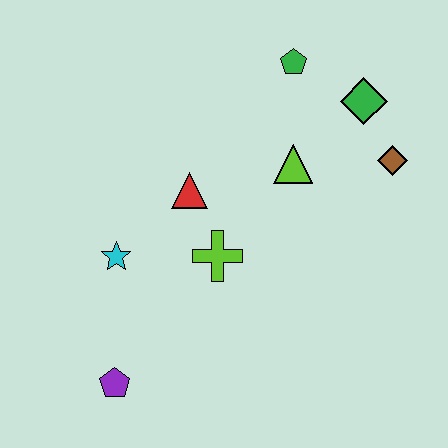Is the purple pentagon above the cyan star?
No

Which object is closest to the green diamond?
The brown diamond is closest to the green diamond.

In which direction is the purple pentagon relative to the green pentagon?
The purple pentagon is below the green pentagon.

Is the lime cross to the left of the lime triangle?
Yes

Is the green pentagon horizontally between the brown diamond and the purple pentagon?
Yes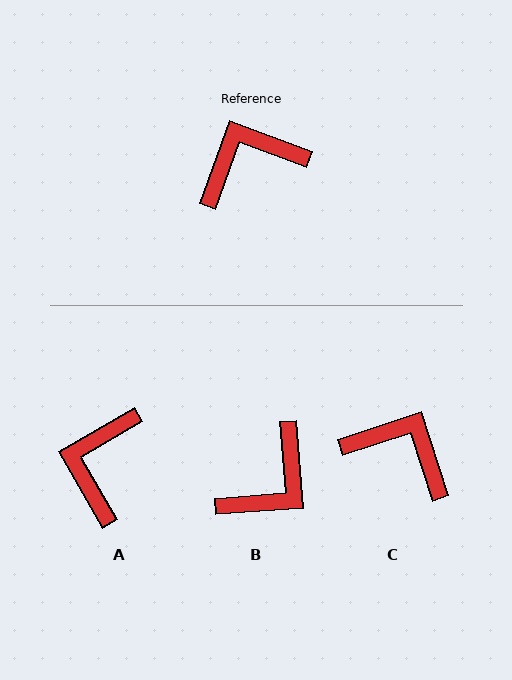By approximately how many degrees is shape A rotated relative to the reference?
Approximately 51 degrees counter-clockwise.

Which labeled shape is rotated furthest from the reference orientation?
B, about 155 degrees away.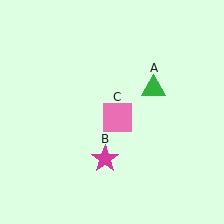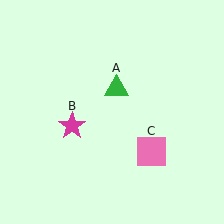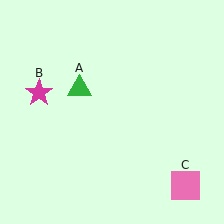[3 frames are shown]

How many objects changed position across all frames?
3 objects changed position: green triangle (object A), magenta star (object B), pink square (object C).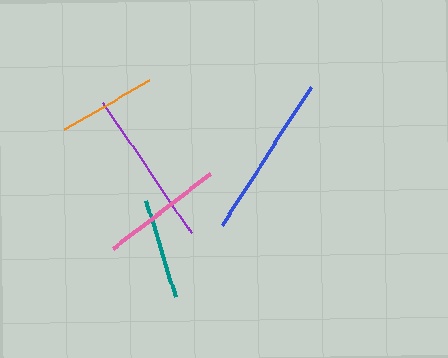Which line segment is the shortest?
The orange line is the shortest at approximately 98 pixels.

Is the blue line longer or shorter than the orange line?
The blue line is longer than the orange line.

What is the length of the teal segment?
The teal segment is approximately 100 pixels long.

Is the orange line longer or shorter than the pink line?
The pink line is longer than the orange line.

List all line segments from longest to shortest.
From longest to shortest: blue, purple, pink, teal, orange.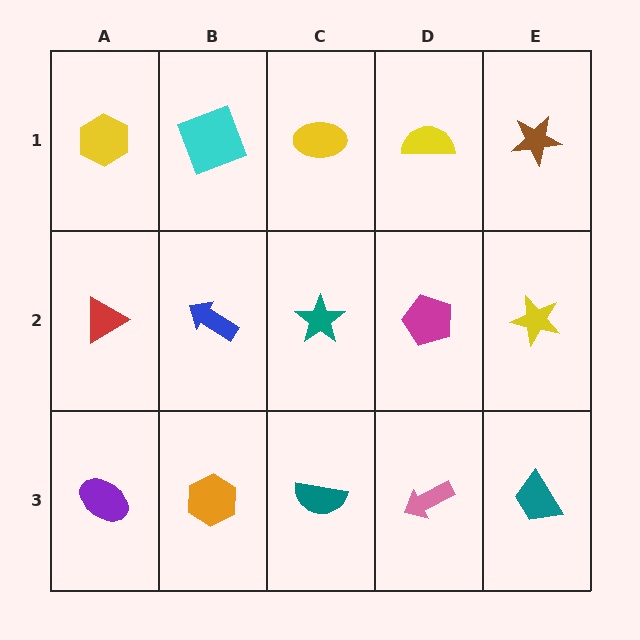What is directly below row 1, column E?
A yellow star.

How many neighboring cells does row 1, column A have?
2.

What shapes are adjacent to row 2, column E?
A brown star (row 1, column E), a teal trapezoid (row 3, column E), a magenta pentagon (row 2, column D).